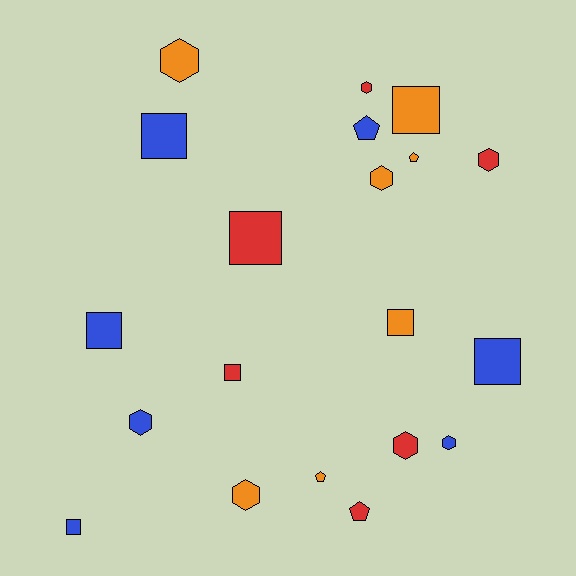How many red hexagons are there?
There are 3 red hexagons.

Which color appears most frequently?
Orange, with 7 objects.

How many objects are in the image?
There are 20 objects.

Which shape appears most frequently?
Hexagon, with 8 objects.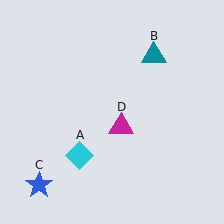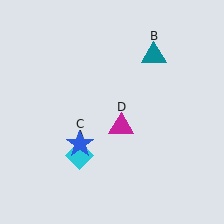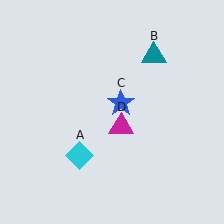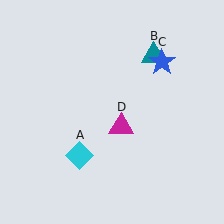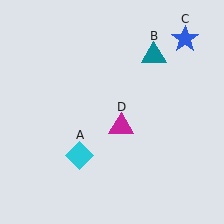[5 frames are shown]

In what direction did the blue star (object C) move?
The blue star (object C) moved up and to the right.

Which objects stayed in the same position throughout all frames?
Cyan diamond (object A) and teal triangle (object B) and magenta triangle (object D) remained stationary.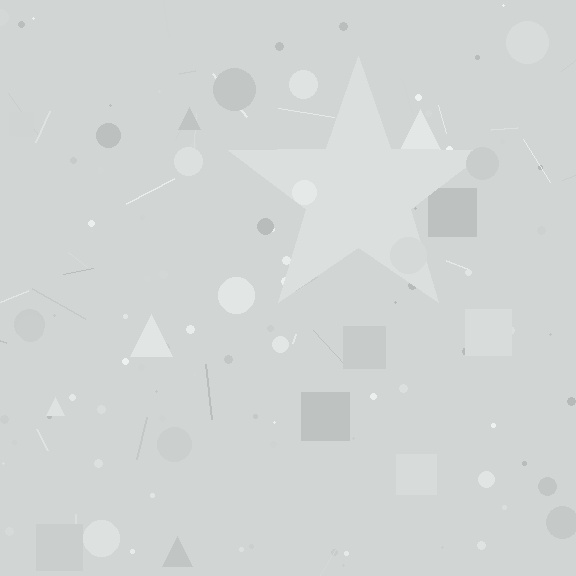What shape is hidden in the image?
A star is hidden in the image.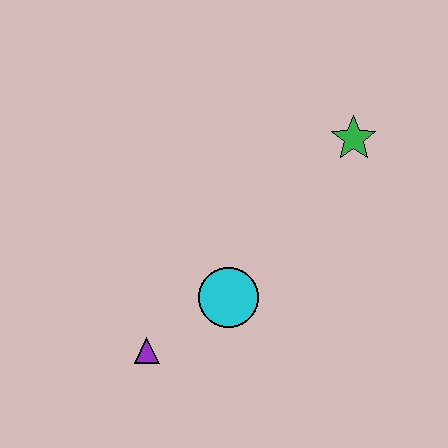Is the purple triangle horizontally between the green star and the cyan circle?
No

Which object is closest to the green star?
The cyan circle is closest to the green star.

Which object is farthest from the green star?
The purple triangle is farthest from the green star.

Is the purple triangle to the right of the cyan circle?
No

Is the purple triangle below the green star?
Yes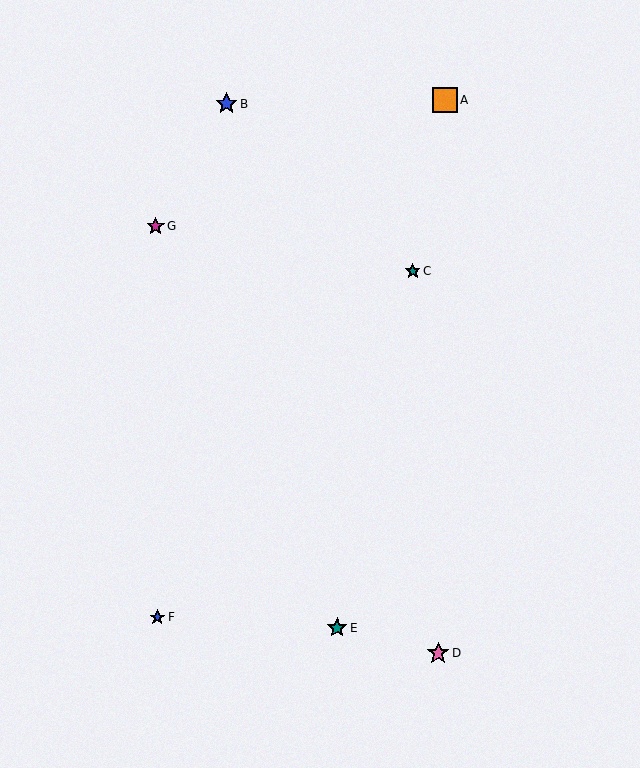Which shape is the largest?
The orange square (labeled A) is the largest.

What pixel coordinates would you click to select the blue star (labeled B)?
Click at (227, 104) to select the blue star B.